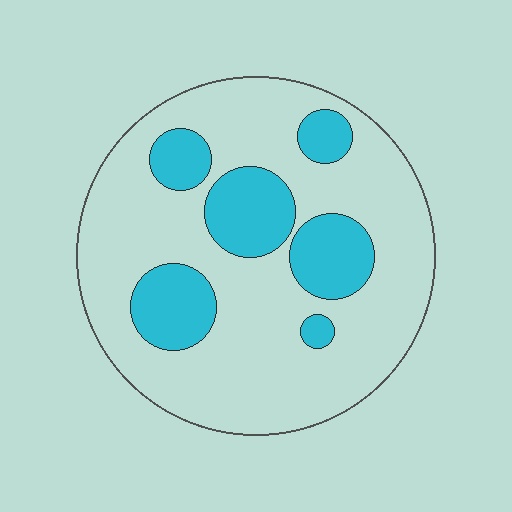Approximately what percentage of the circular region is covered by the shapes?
Approximately 25%.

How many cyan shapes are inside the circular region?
6.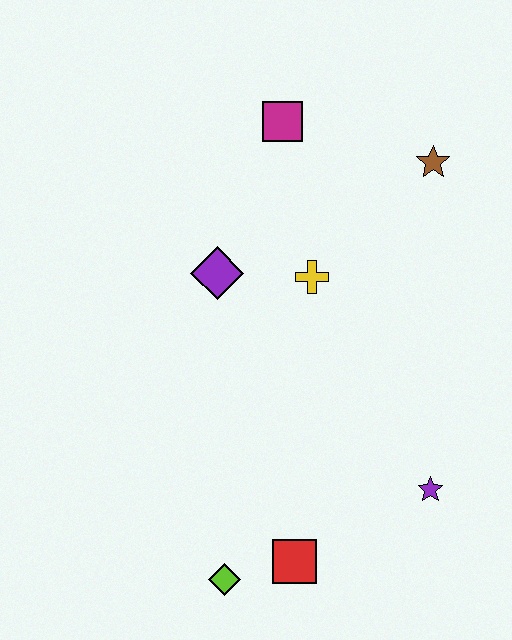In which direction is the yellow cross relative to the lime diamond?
The yellow cross is above the lime diamond.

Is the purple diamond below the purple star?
No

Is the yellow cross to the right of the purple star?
No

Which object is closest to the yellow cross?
The purple diamond is closest to the yellow cross.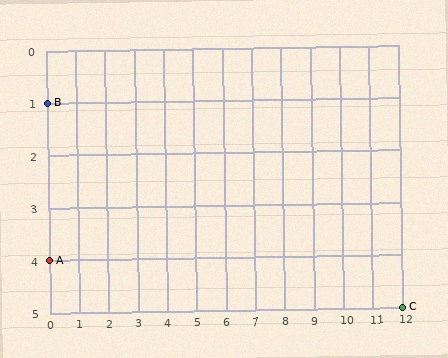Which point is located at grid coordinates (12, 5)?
Point C is at (12, 5).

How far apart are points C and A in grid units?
Points C and A are 12 columns and 1 row apart (about 12.0 grid units diagonally).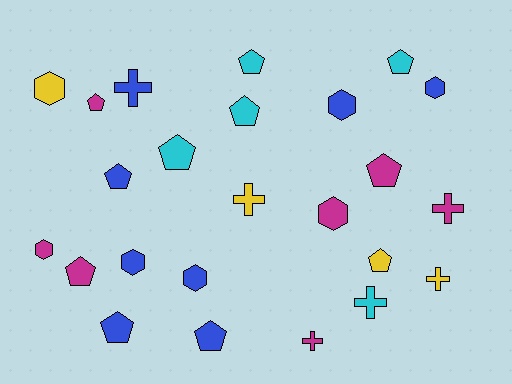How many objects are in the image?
There are 24 objects.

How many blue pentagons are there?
There are 3 blue pentagons.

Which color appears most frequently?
Blue, with 8 objects.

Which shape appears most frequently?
Pentagon, with 11 objects.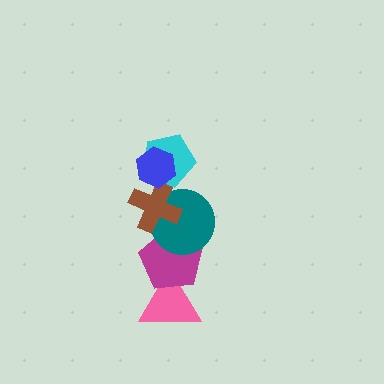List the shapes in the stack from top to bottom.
From top to bottom: the blue hexagon, the cyan pentagon, the brown cross, the teal circle, the magenta pentagon, the pink triangle.